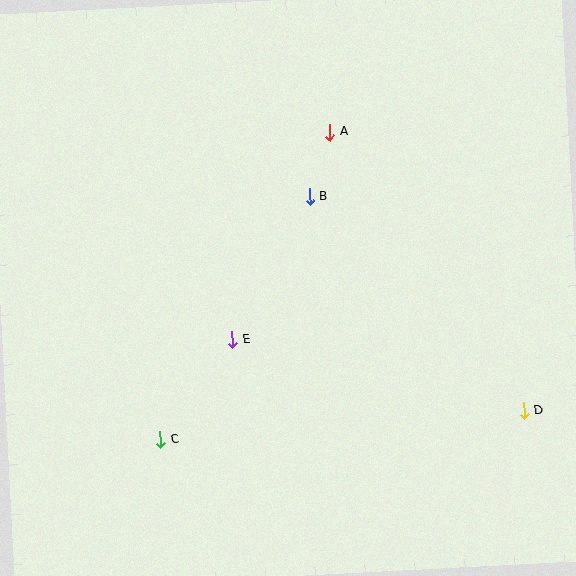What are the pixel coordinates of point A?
Point A is at (330, 132).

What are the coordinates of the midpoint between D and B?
The midpoint between D and B is at (417, 304).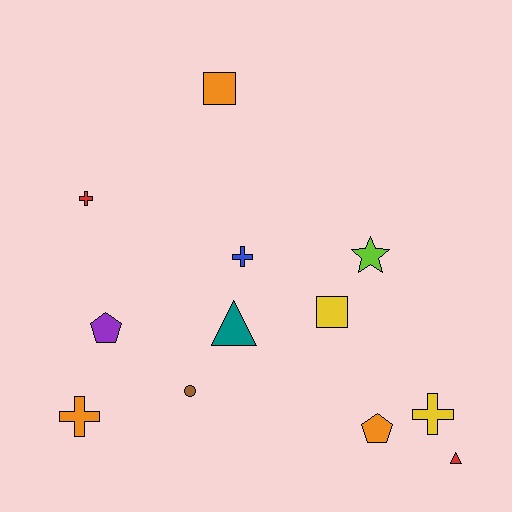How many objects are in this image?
There are 12 objects.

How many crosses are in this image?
There are 4 crosses.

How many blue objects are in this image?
There is 1 blue object.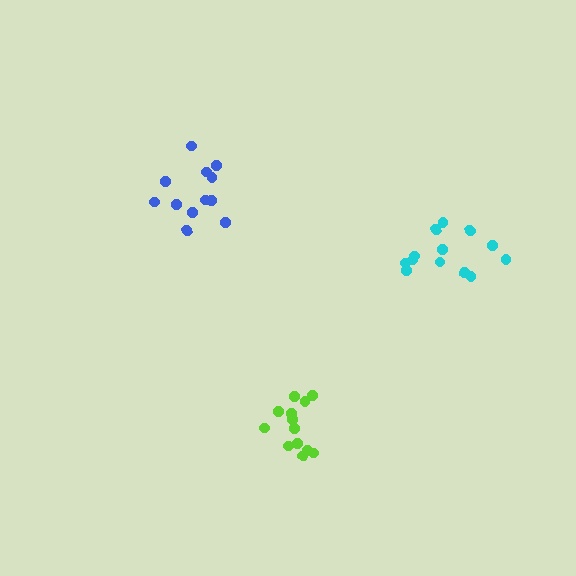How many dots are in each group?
Group 1: 13 dots, Group 2: 12 dots, Group 3: 13 dots (38 total).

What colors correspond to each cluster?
The clusters are colored: lime, blue, cyan.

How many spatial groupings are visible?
There are 3 spatial groupings.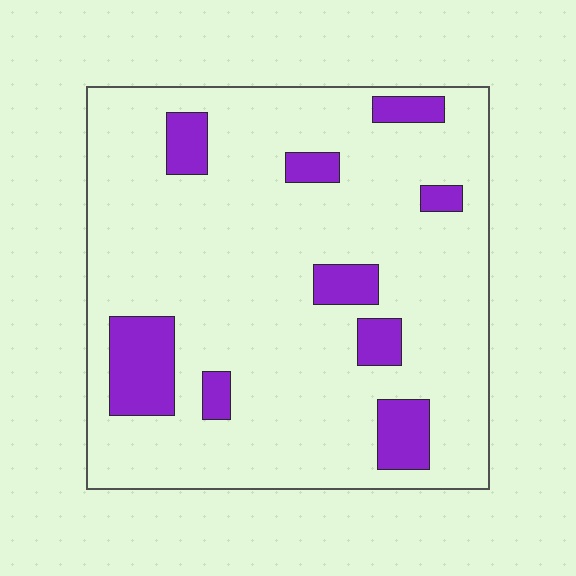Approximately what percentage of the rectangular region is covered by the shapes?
Approximately 15%.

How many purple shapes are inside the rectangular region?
9.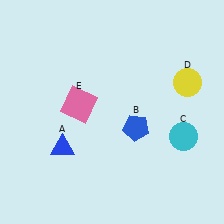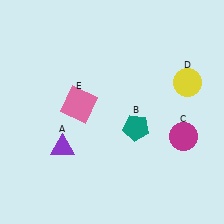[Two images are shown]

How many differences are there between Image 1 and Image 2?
There are 3 differences between the two images.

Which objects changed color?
A changed from blue to purple. B changed from blue to teal. C changed from cyan to magenta.